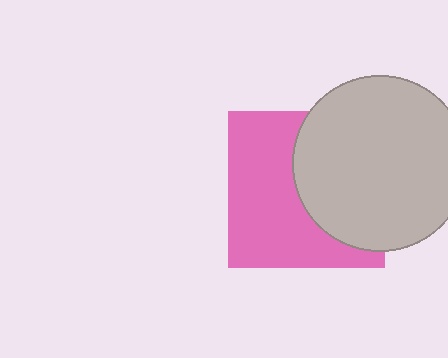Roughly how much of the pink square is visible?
About half of it is visible (roughly 55%).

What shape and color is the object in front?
The object in front is a light gray circle.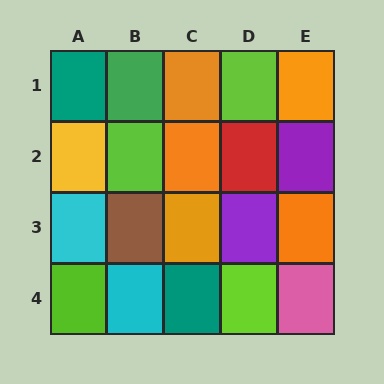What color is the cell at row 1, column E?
Orange.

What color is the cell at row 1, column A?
Teal.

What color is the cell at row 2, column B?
Lime.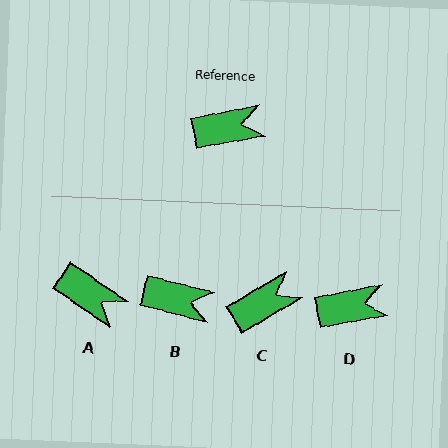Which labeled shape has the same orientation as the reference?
D.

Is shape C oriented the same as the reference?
No, it is off by about 20 degrees.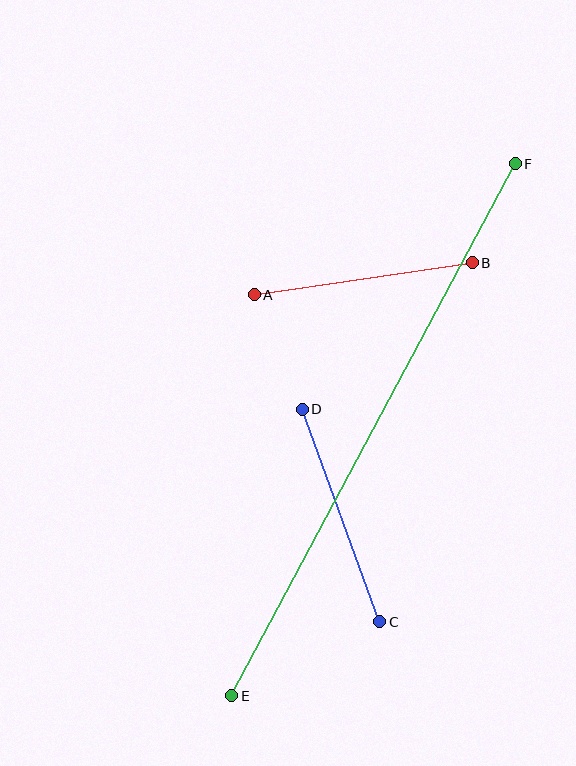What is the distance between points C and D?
The distance is approximately 226 pixels.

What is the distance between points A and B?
The distance is approximately 220 pixels.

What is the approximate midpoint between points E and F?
The midpoint is at approximately (374, 430) pixels.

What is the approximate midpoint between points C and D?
The midpoint is at approximately (341, 515) pixels.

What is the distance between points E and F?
The distance is approximately 603 pixels.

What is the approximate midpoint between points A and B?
The midpoint is at approximately (363, 279) pixels.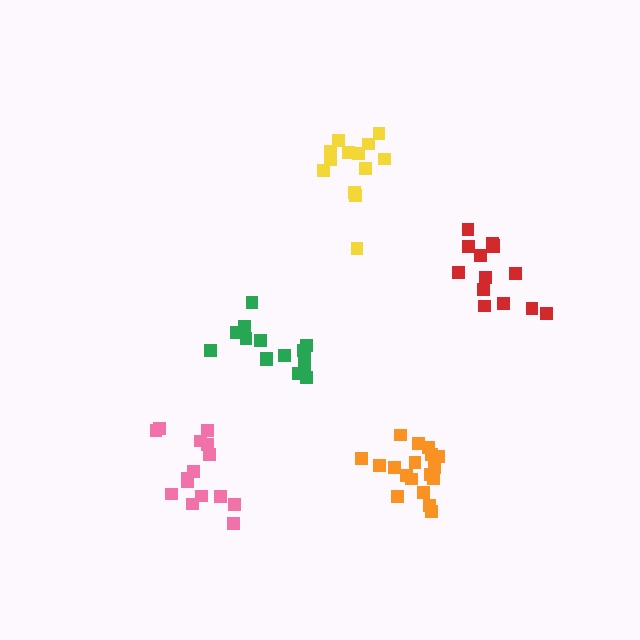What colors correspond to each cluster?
The clusters are colored: yellow, red, green, pink, orange.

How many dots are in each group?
Group 1: 13 dots, Group 2: 14 dots, Group 3: 15 dots, Group 4: 15 dots, Group 5: 18 dots (75 total).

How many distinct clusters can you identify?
There are 5 distinct clusters.